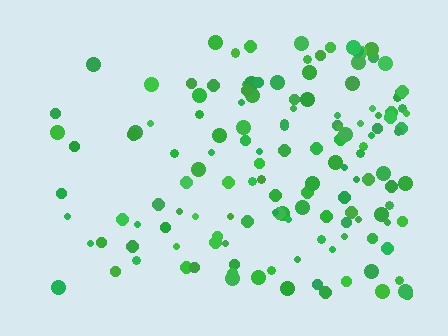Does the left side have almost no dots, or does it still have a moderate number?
Still a moderate number, just noticeably fewer than the right.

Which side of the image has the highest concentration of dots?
The right.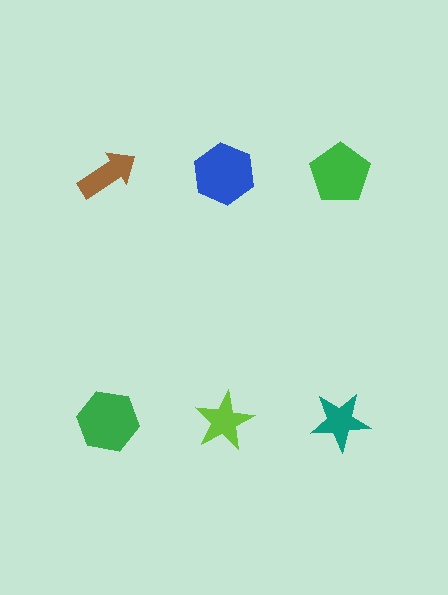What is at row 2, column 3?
A teal star.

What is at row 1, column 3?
A green pentagon.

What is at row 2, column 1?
A green hexagon.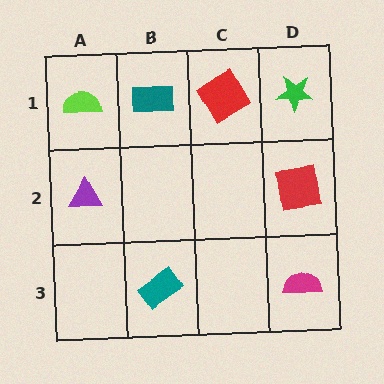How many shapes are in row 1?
4 shapes.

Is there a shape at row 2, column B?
No, that cell is empty.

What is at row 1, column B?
A teal rectangle.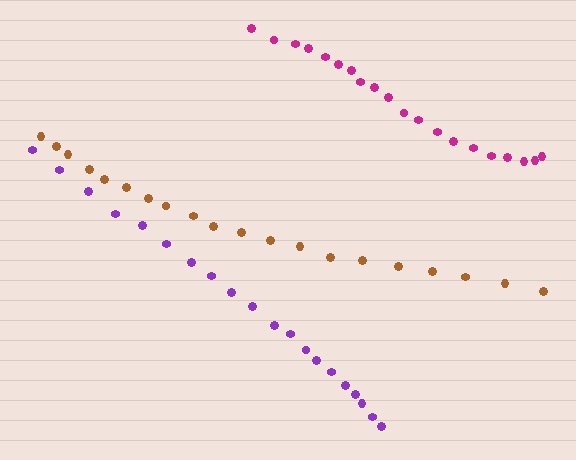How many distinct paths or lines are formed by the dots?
There are 3 distinct paths.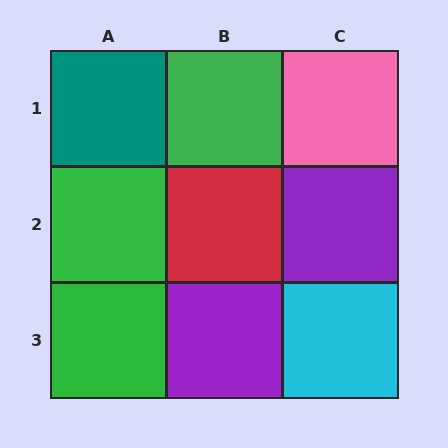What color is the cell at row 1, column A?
Teal.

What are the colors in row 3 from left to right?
Green, purple, cyan.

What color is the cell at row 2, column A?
Green.